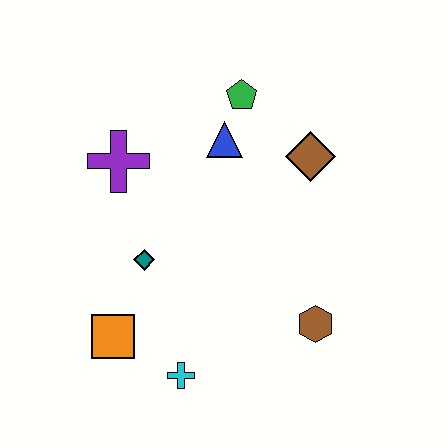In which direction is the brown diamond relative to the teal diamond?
The brown diamond is to the right of the teal diamond.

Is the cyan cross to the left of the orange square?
No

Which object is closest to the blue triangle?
The green pentagon is closest to the blue triangle.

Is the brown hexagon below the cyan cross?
No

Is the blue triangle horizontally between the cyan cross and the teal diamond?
No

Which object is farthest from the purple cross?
The brown hexagon is farthest from the purple cross.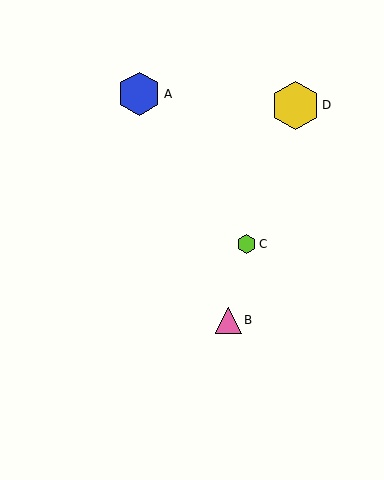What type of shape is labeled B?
Shape B is a pink triangle.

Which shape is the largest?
The yellow hexagon (labeled D) is the largest.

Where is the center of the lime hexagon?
The center of the lime hexagon is at (246, 244).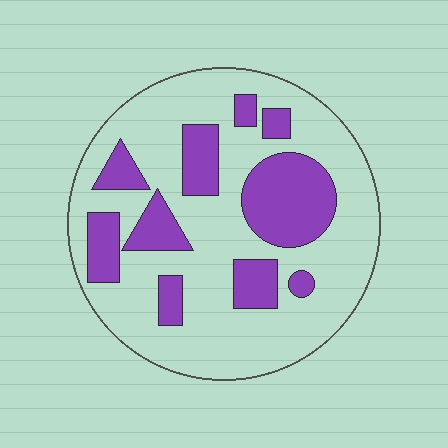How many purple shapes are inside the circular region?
10.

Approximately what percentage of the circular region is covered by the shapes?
Approximately 30%.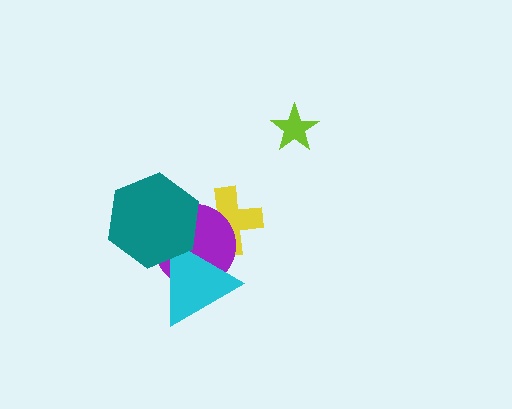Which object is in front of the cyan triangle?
The teal hexagon is in front of the cyan triangle.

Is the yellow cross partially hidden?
Yes, it is partially covered by another shape.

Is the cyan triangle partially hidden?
Yes, it is partially covered by another shape.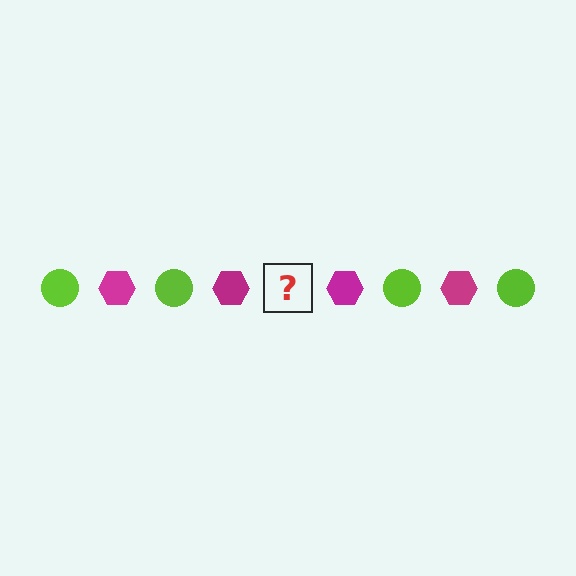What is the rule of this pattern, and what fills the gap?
The rule is that the pattern alternates between lime circle and magenta hexagon. The gap should be filled with a lime circle.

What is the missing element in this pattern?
The missing element is a lime circle.